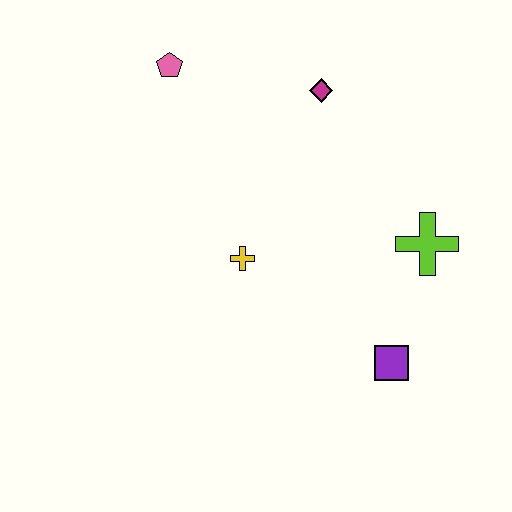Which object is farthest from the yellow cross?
The pink pentagon is farthest from the yellow cross.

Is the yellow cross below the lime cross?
Yes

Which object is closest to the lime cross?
The purple square is closest to the lime cross.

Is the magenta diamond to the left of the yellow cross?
No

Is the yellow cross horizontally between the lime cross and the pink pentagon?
Yes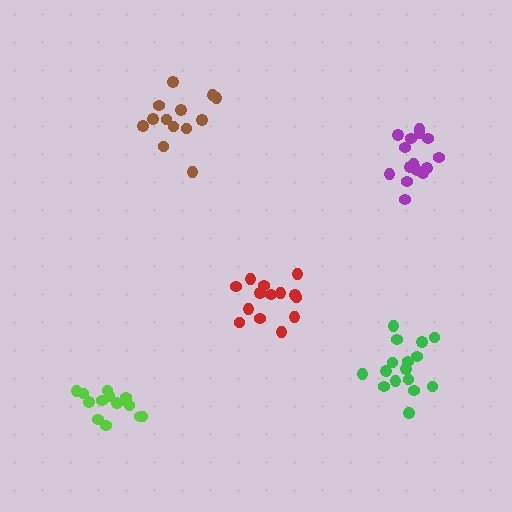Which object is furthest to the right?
The purple cluster is rightmost.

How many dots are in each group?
Group 1: 14 dots, Group 2: 13 dots, Group 3: 16 dots, Group 4: 14 dots, Group 5: 16 dots (73 total).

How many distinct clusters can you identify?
There are 5 distinct clusters.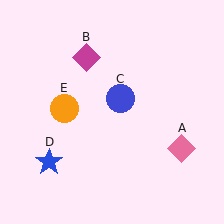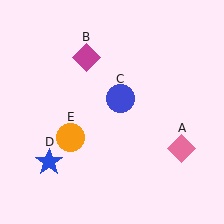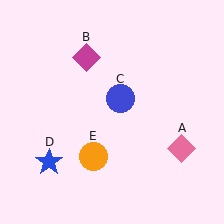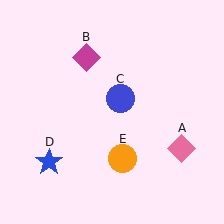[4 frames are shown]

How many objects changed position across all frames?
1 object changed position: orange circle (object E).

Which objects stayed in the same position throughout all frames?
Pink diamond (object A) and magenta diamond (object B) and blue circle (object C) and blue star (object D) remained stationary.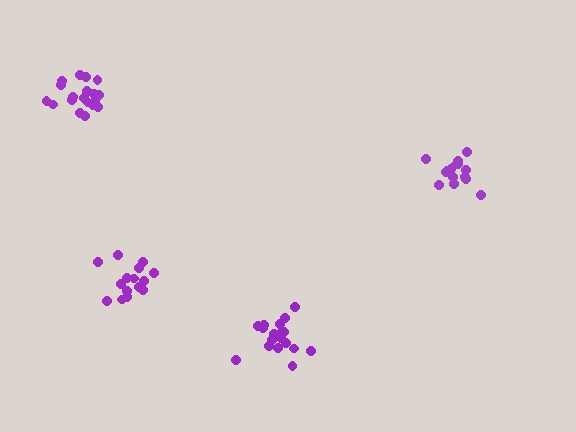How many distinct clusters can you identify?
There are 4 distinct clusters.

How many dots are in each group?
Group 1: 15 dots, Group 2: 19 dots, Group 3: 17 dots, Group 4: 18 dots (69 total).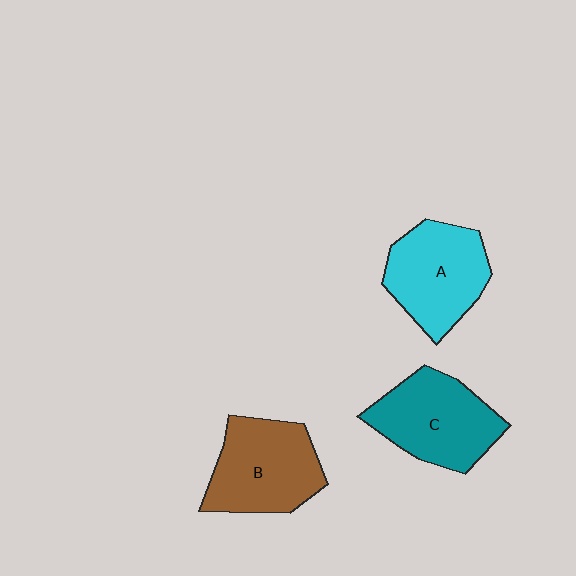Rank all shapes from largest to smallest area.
From largest to smallest: C (teal), B (brown), A (cyan).